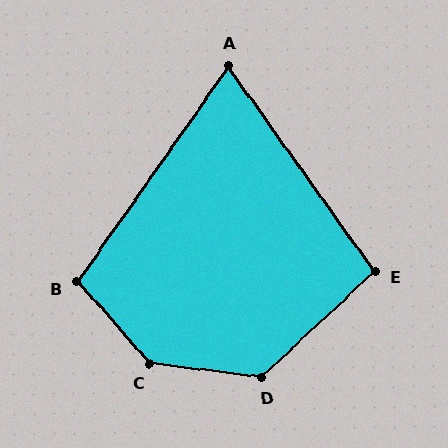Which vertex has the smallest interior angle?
A, at approximately 71 degrees.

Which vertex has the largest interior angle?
C, at approximately 139 degrees.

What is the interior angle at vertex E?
Approximately 98 degrees (obtuse).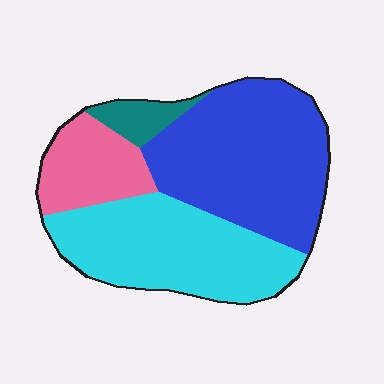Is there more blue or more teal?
Blue.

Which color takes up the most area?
Blue, at roughly 45%.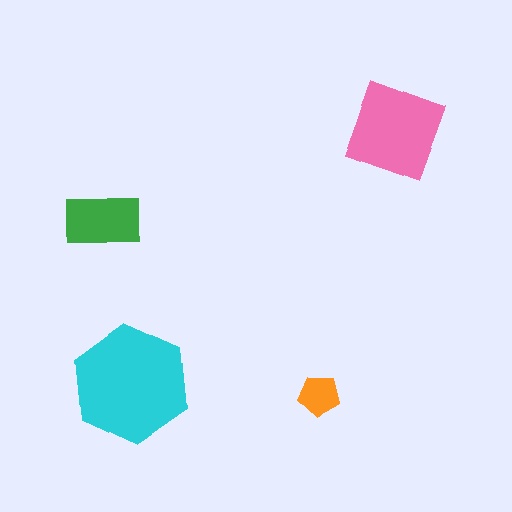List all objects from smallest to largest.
The orange pentagon, the green rectangle, the pink diamond, the cyan hexagon.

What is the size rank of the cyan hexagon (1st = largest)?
1st.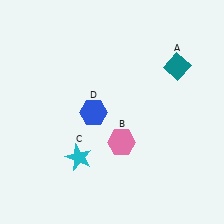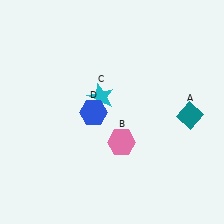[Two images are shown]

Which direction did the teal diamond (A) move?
The teal diamond (A) moved down.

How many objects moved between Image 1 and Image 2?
2 objects moved between the two images.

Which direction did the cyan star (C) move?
The cyan star (C) moved up.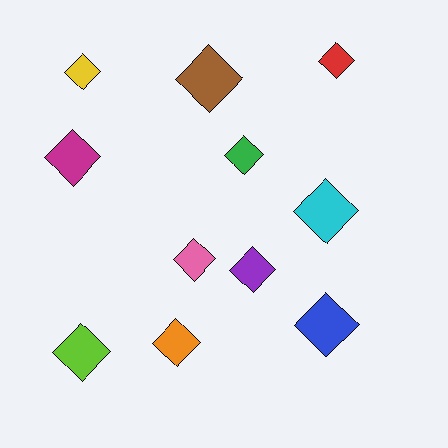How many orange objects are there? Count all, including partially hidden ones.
There is 1 orange object.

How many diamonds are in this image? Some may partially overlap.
There are 11 diamonds.